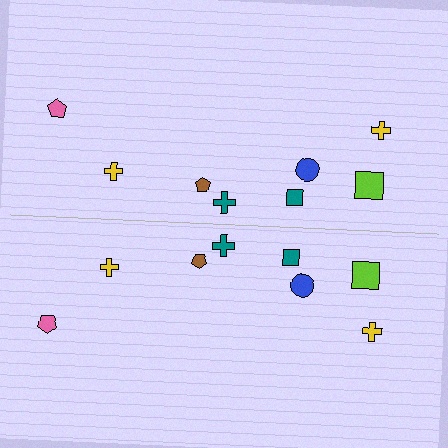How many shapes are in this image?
There are 16 shapes in this image.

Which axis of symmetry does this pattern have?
The pattern has a horizontal axis of symmetry running through the center of the image.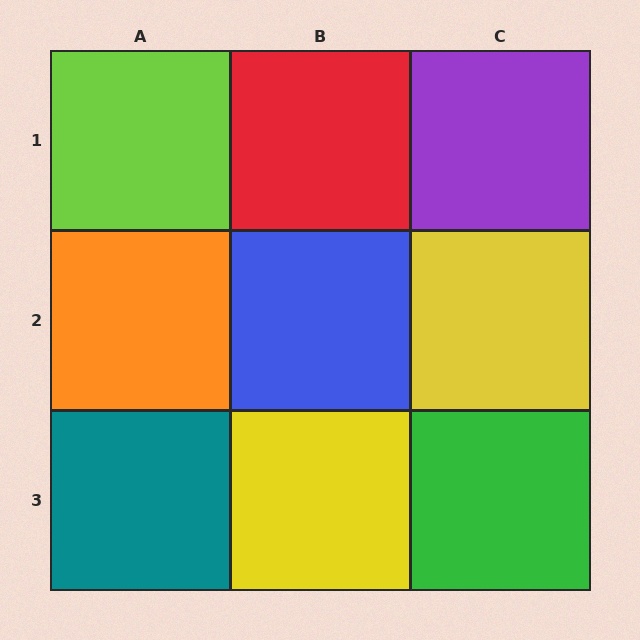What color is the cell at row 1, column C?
Purple.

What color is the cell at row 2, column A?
Orange.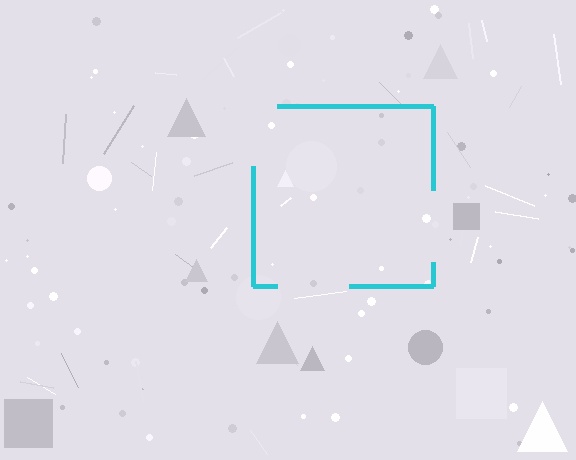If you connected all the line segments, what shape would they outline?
They would outline a square.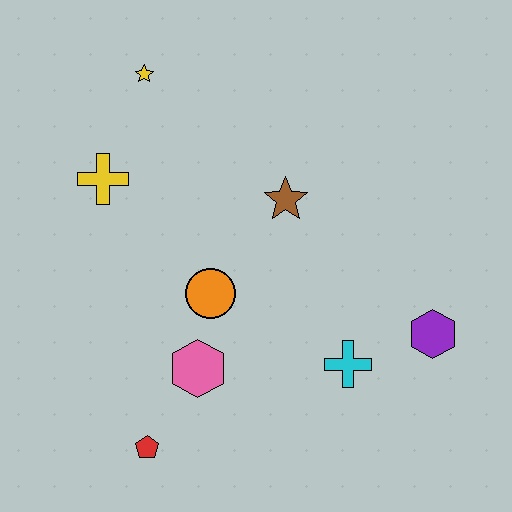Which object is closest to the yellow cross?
The yellow star is closest to the yellow cross.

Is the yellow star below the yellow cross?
No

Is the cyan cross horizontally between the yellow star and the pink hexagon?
No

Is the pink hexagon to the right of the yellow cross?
Yes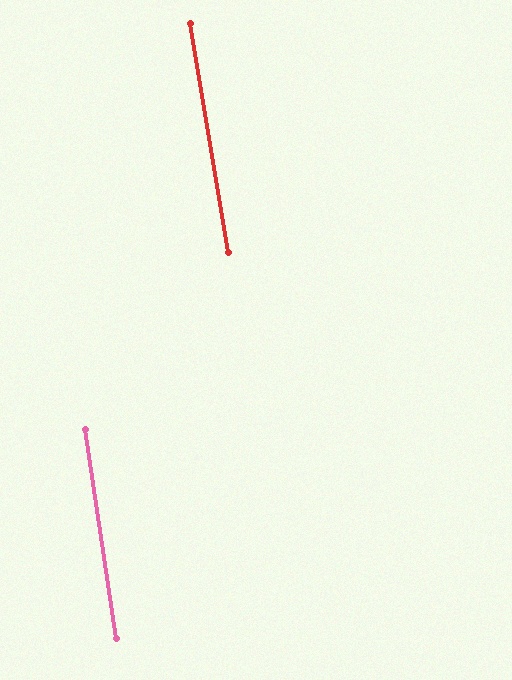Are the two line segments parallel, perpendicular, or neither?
Parallel — their directions differ by only 0.7°.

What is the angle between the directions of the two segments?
Approximately 1 degree.